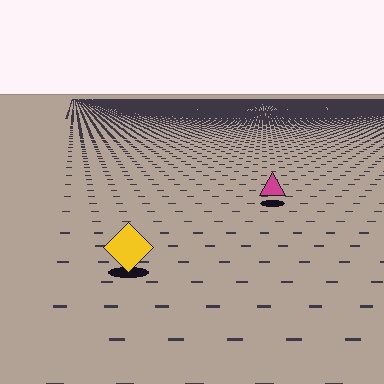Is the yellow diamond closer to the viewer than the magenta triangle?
Yes. The yellow diamond is closer — you can tell from the texture gradient: the ground texture is coarser near it.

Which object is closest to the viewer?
The yellow diamond is closest. The texture marks near it are larger and more spread out.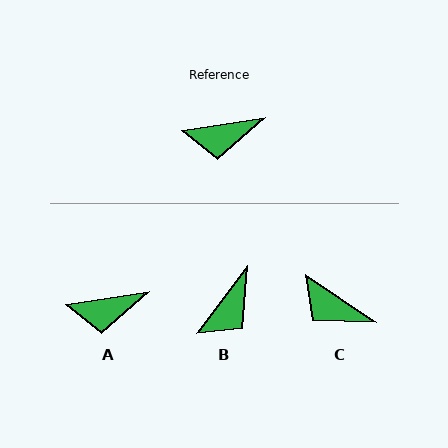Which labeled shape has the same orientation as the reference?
A.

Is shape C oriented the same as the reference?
No, it is off by about 43 degrees.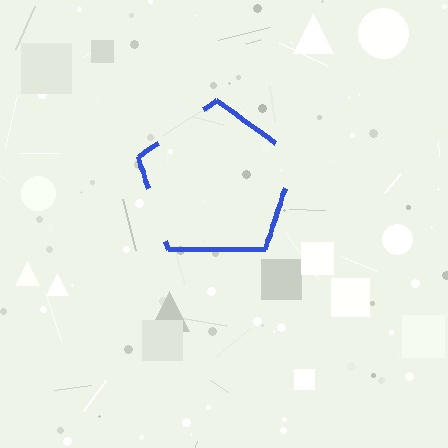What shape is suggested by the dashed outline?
The dashed outline suggests a pentagon.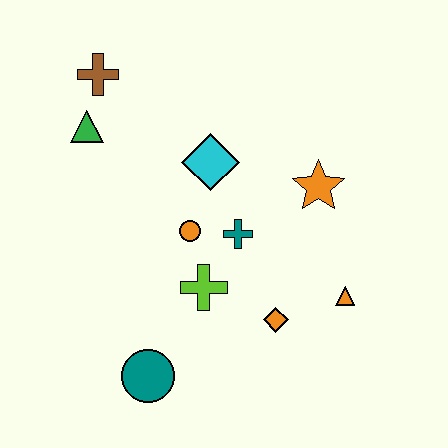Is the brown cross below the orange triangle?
No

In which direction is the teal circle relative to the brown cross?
The teal circle is below the brown cross.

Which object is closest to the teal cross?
The orange circle is closest to the teal cross.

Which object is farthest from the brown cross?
The orange triangle is farthest from the brown cross.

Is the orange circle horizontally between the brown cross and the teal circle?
No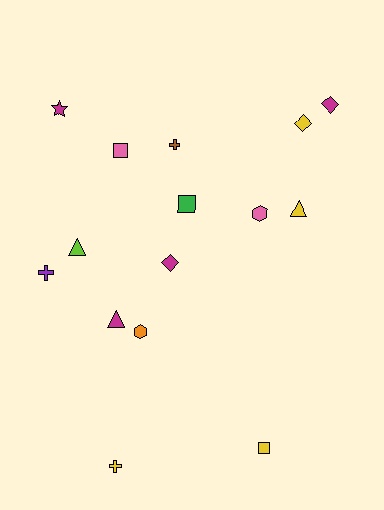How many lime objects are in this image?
There is 1 lime object.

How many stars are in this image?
There is 1 star.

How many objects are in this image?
There are 15 objects.